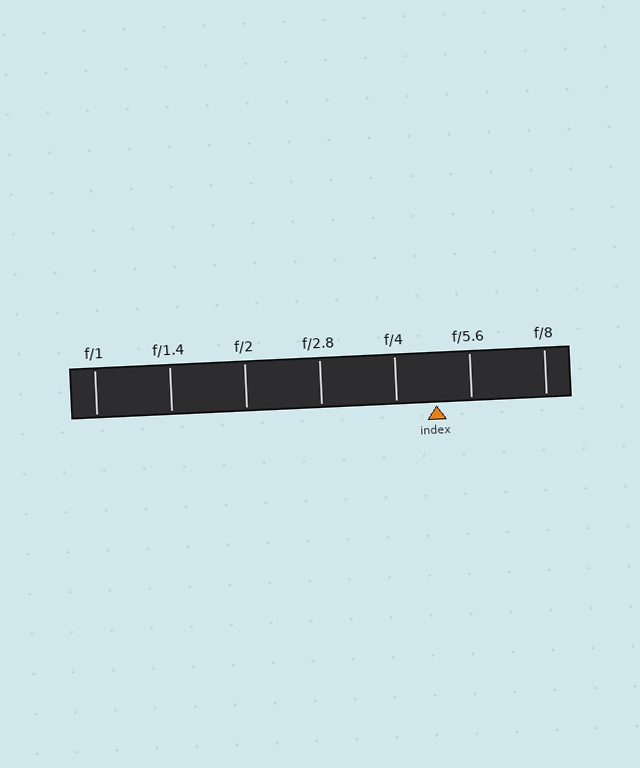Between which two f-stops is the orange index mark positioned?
The index mark is between f/4 and f/5.6.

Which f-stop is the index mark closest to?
The index mark is closest to f/5.6.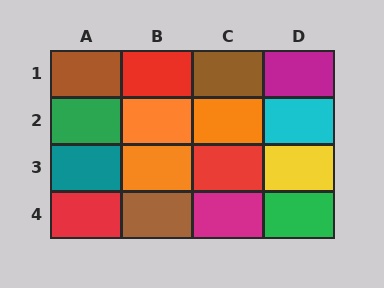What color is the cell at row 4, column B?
Brown.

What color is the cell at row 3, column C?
Red.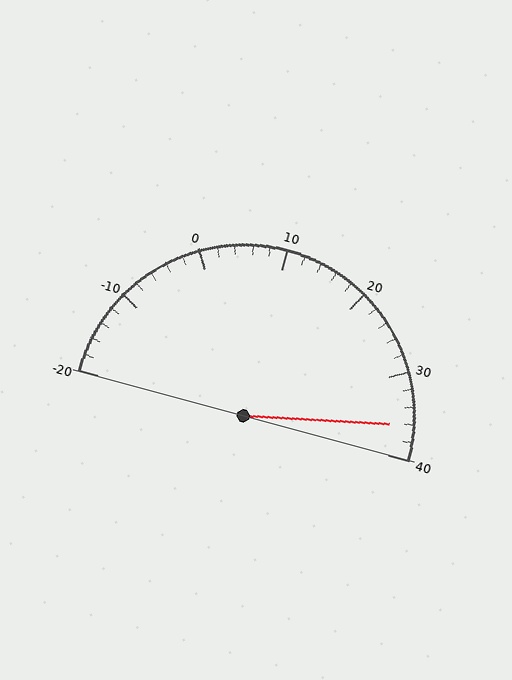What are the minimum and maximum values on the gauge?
The gauge ranges from -20 to 40.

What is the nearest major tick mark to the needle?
The nearest major tick mark is 40.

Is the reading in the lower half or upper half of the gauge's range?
The reading is in the upper half of the range (-20 to 40).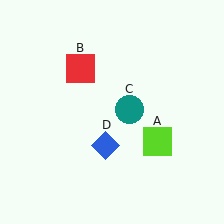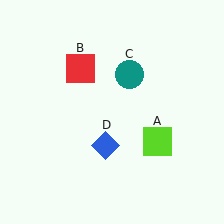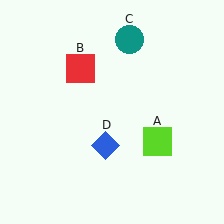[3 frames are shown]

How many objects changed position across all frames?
1 object changed position: teal circle (object C).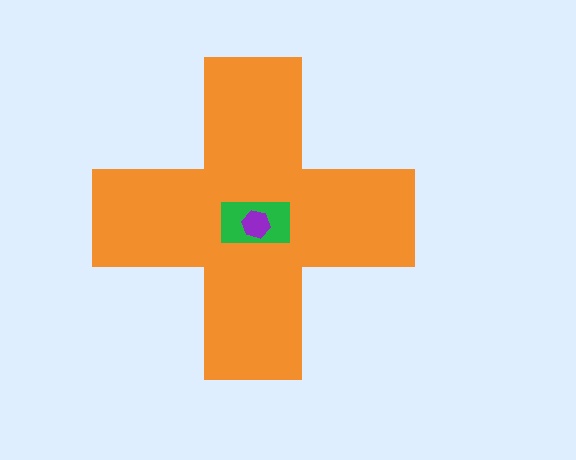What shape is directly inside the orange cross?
The green rectangle.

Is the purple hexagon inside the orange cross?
Yes.